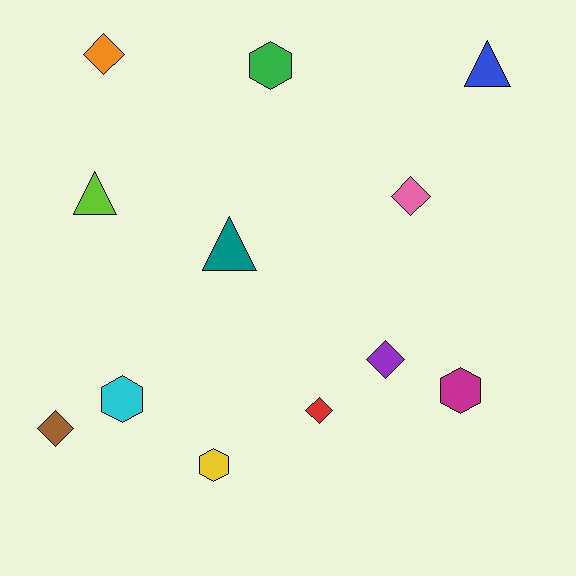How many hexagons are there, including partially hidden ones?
There are 4 hexagons.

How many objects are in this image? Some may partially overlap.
There are 12 objects.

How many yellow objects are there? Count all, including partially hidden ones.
There is 1 yellow object.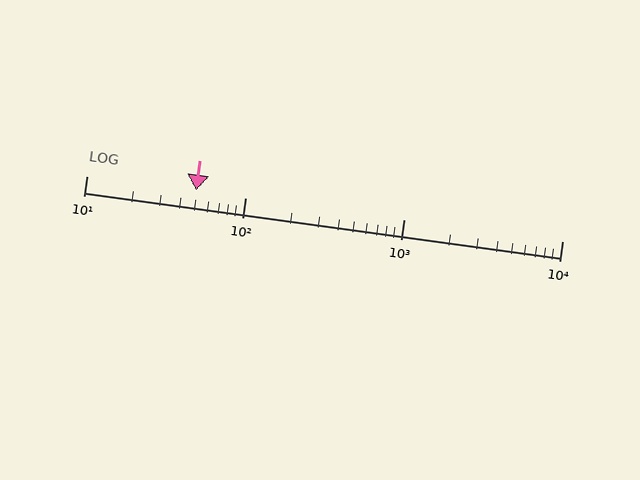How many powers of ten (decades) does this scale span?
The scale spans 3 decades, from 10 to 10000.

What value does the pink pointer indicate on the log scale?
The pointer indicates approximately 49.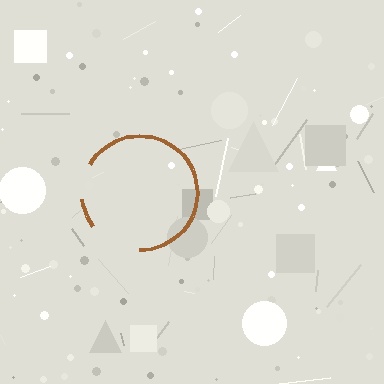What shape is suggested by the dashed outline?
The dashed outline suggests a circle.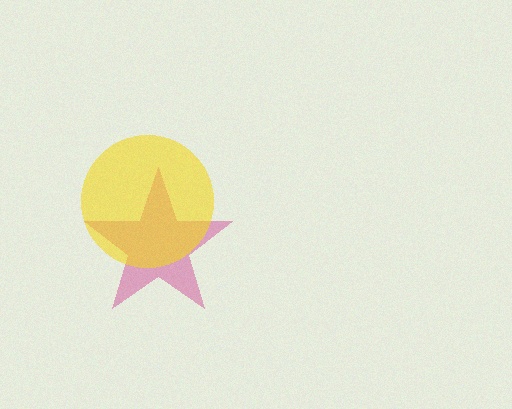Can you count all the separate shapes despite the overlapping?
Yes, there are 2 separate shapes.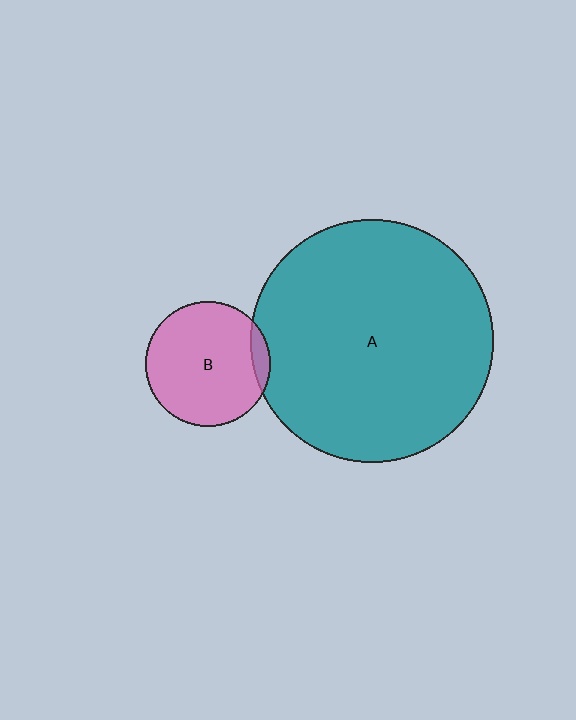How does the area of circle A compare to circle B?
Approximately 3.8 times.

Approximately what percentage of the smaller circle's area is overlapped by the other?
Approximately 10%.